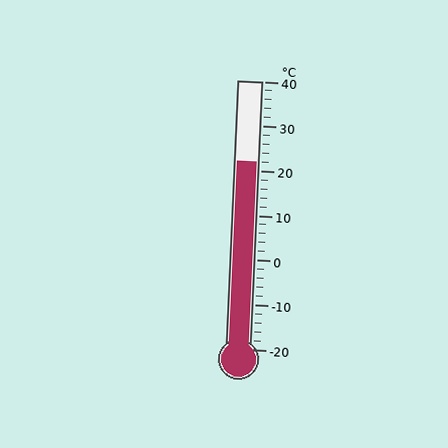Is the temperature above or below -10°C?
The temperature is above -10°C.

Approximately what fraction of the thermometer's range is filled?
The thermometer is filled to approximately 70% of its range.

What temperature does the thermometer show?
The thermometer shows approximately 22°C.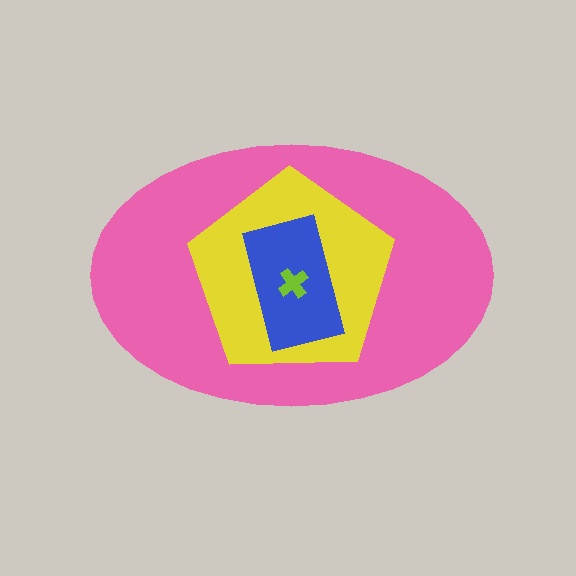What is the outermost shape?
The pink ellipse.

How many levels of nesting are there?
4.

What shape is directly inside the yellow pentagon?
The blue rectangle.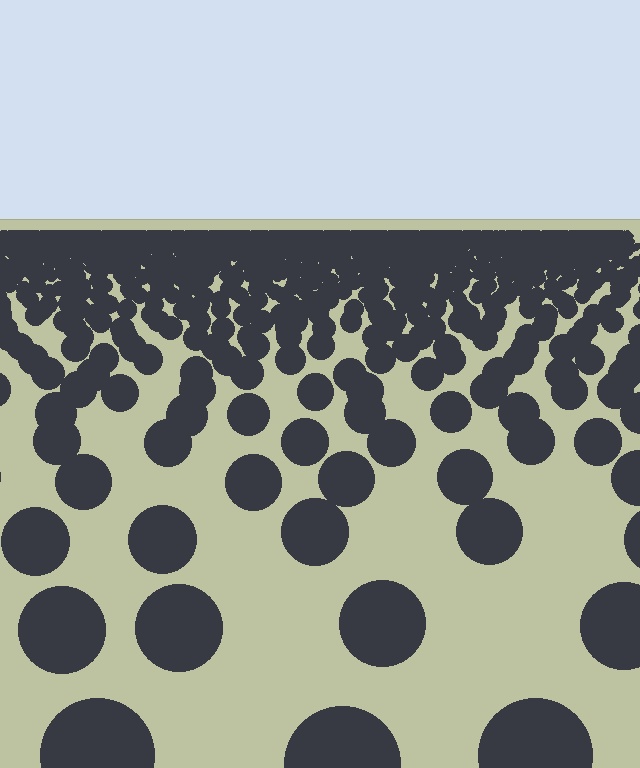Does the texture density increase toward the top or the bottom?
Density increases toward the top.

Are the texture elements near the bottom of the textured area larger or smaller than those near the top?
Larger. Near the bottom, elements are closer to the viewer and appear at a bigger on-screen size.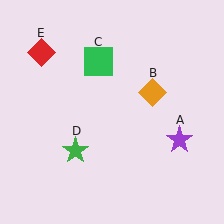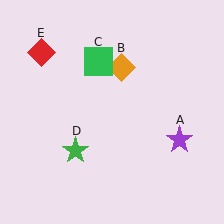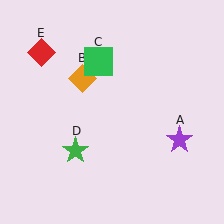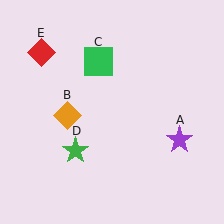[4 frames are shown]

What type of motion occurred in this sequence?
The orange diamond (object B) rotated counterclockwise around the center of the scene.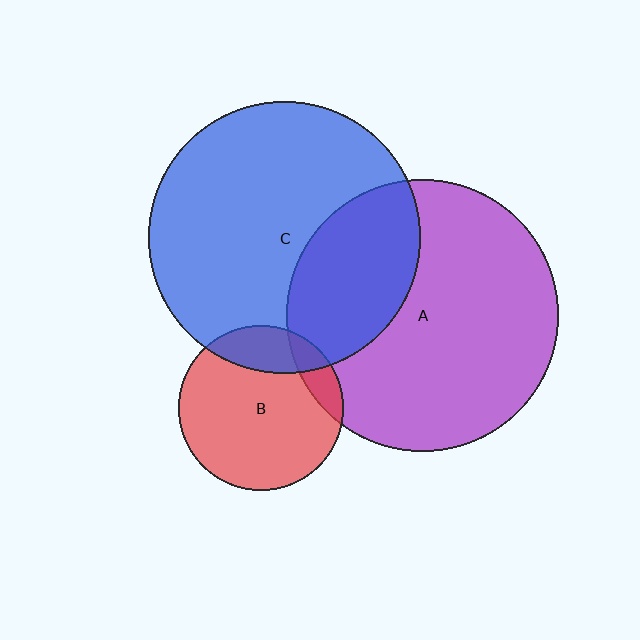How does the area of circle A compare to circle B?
Approximately 2.7 times.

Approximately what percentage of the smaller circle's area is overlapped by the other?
Approximately 30%.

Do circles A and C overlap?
Yes.